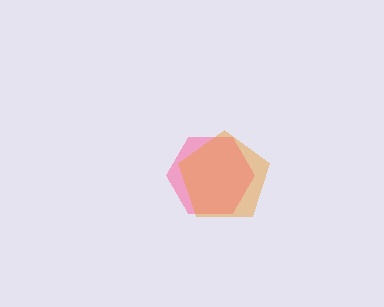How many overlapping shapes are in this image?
There are 2 overlapping shapes in the image.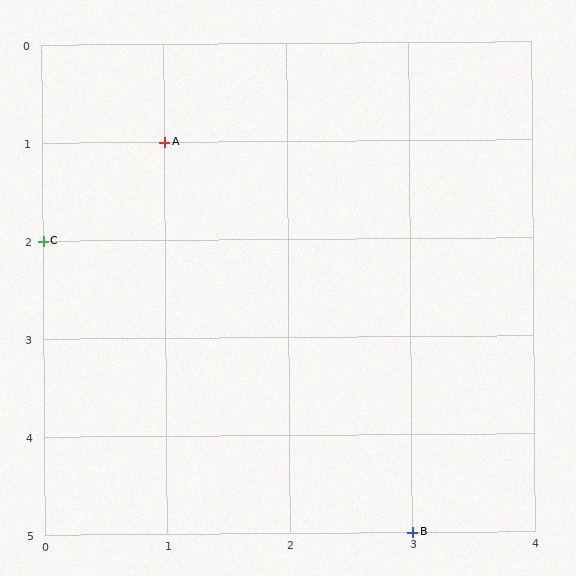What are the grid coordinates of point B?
Point B is at grid coordinates (3, 5).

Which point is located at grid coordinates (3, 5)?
Point B is at (3, 5).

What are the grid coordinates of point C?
Point C is at grid coordinates (0, 2).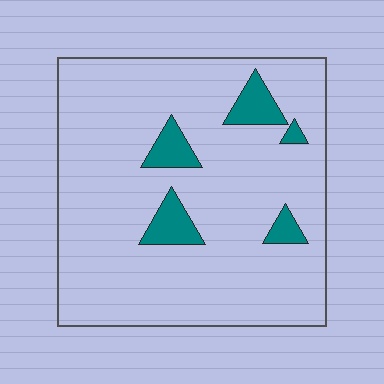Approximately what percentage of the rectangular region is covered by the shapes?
Approximately 10%.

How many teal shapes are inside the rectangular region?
5.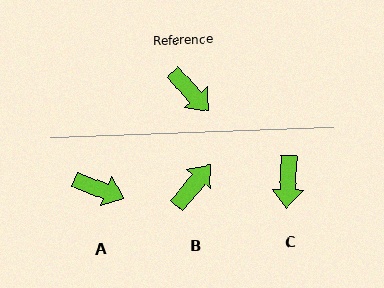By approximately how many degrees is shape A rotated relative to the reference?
Approximately 27 degrees counter-clockwise.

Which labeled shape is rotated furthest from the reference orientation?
B, about 98 degrees away.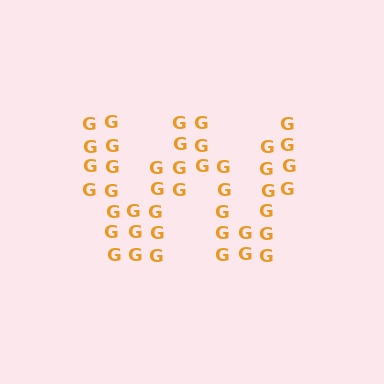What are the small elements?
The small elements are letter G's.